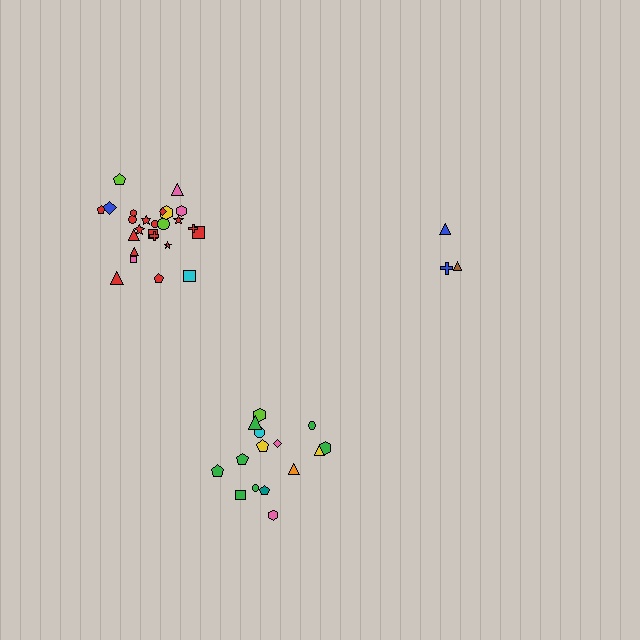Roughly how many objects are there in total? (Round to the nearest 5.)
Roughly 45 objects in total.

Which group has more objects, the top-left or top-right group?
The top-left group.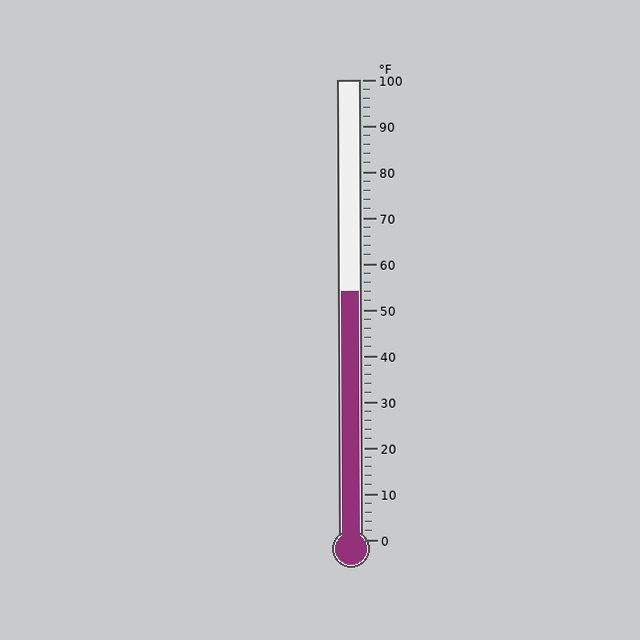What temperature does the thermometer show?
The thermometer shows approximately 54°F.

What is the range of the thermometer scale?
The thermometer scale ranges from 0°F to 100°F.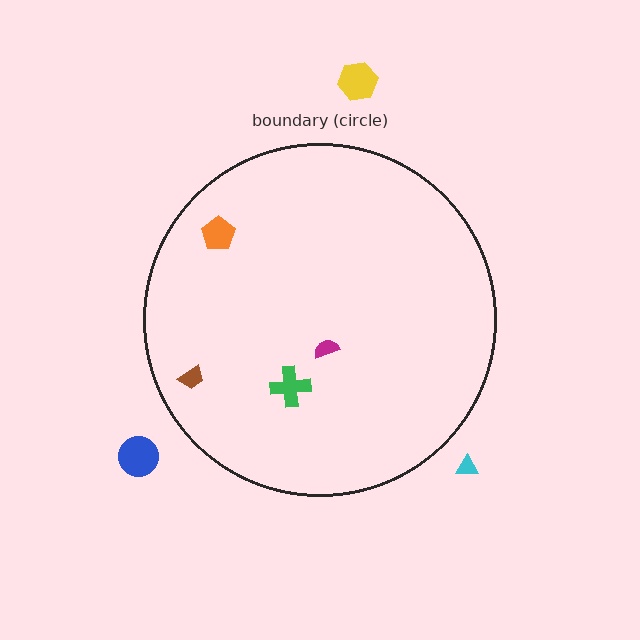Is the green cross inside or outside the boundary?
Inside.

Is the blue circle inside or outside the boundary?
Outside.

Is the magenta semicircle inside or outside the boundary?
Inside.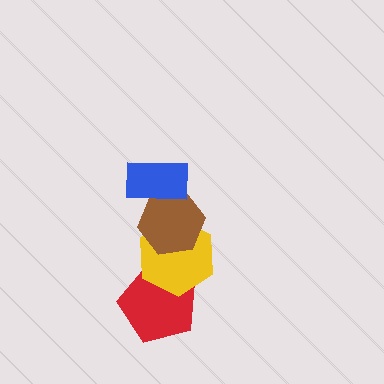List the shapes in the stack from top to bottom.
From top to bottom: the blue rectangle, the brown hexagon, the yellow hexagon, the red pentagon.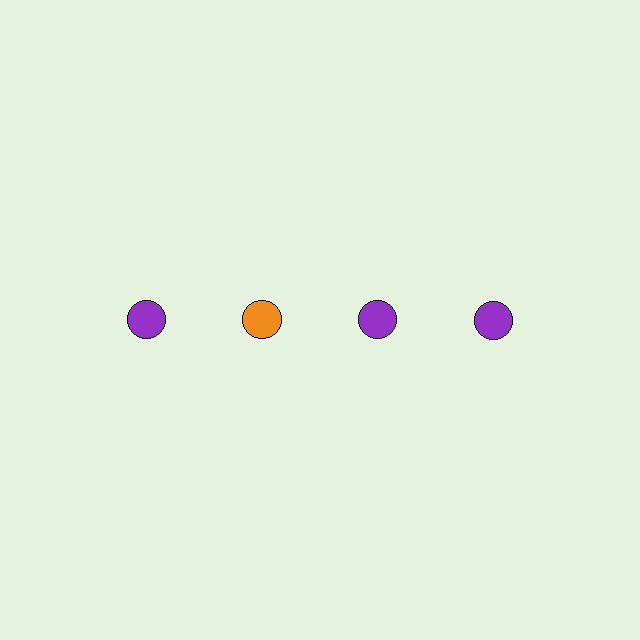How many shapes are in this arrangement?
There are 4 shapes arranged in a grid pattern.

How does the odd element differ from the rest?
It has a different color: orange instead of purple.